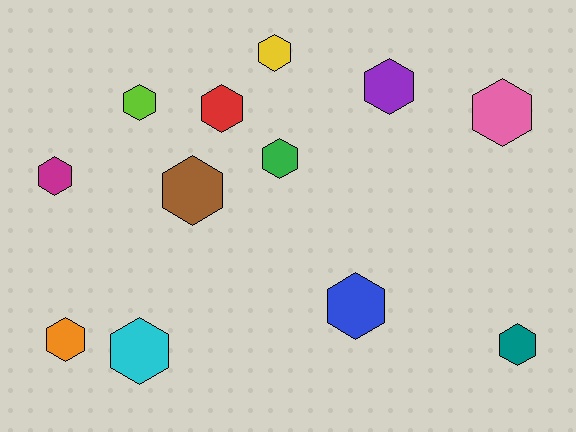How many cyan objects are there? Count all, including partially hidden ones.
There is 1 cyan object.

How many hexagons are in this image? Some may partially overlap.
There are 12 hexagons.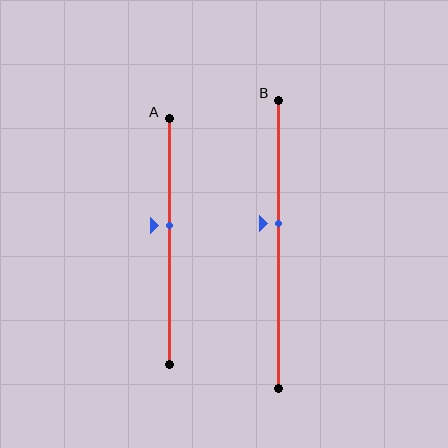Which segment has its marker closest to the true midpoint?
Segment A has its marker closest to the true midpoint.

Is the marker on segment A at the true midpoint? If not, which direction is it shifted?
No, the marker on segment A is shifted upward by about 7% of the segment length.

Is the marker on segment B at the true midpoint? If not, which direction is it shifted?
No, the marker on segment B is shifted upward by about 7% of the segment length.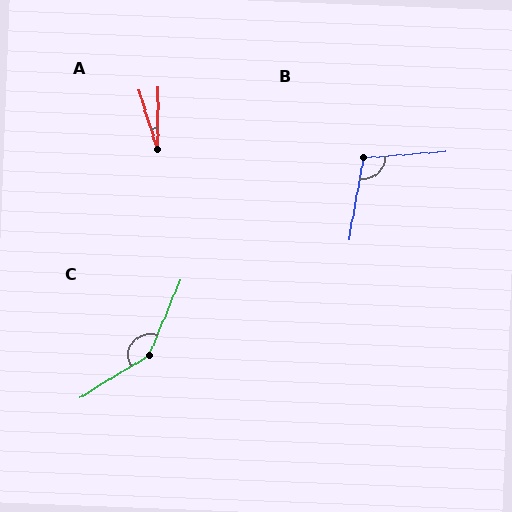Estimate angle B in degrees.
Approximately 105 degrees.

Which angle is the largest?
C, at approximately 144 degrees.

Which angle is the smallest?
A, at approximately 18 degrees.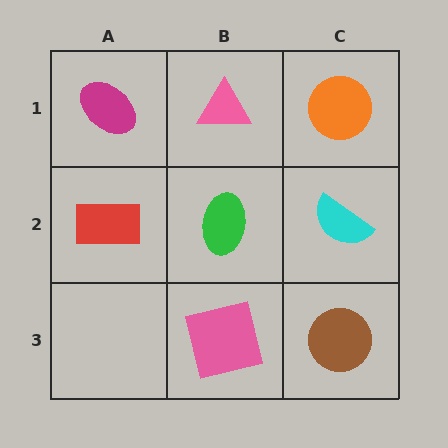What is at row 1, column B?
A pink triangle.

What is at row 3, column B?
A pink square.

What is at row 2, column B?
A green ellipse.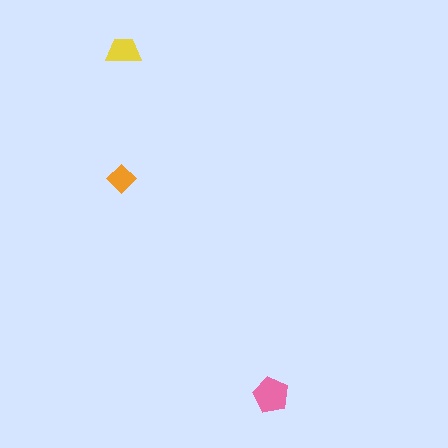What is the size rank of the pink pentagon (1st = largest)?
1st.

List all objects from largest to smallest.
The pink pentagon, the yellow trapezoid, the orange diamond.